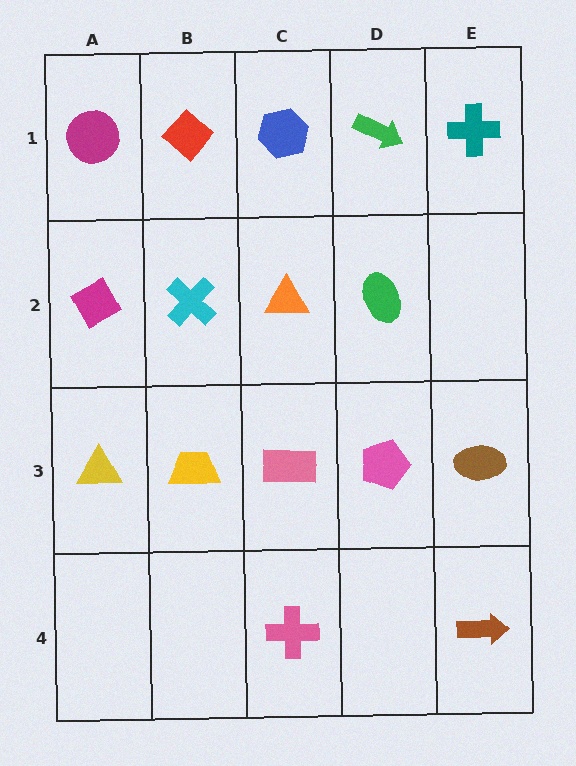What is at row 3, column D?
A pink pentagon.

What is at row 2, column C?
An orange triangle.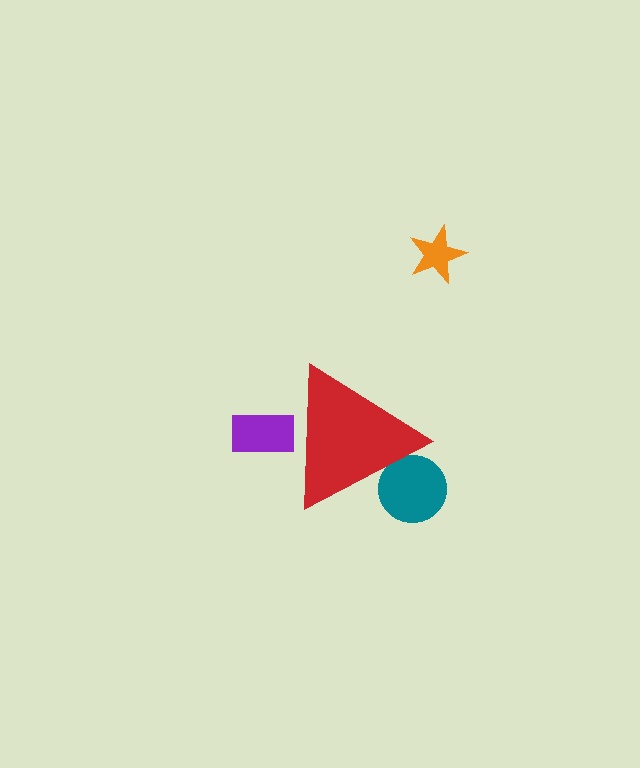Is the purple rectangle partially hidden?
Yes, the purple rectangle is partially hidden behind the red triangle.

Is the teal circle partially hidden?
Yes, the teal circle is partially hidden behind the red triangle.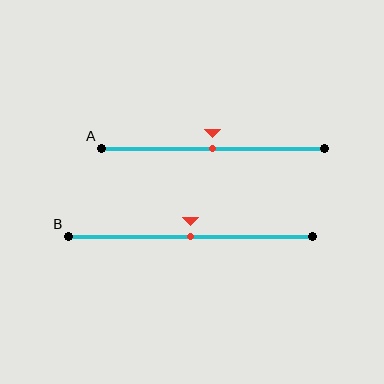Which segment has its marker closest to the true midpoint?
Segment A has its marker closest to the true midpoint.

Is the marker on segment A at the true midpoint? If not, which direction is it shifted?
Yes, the marker on segment A is at the true midpoint.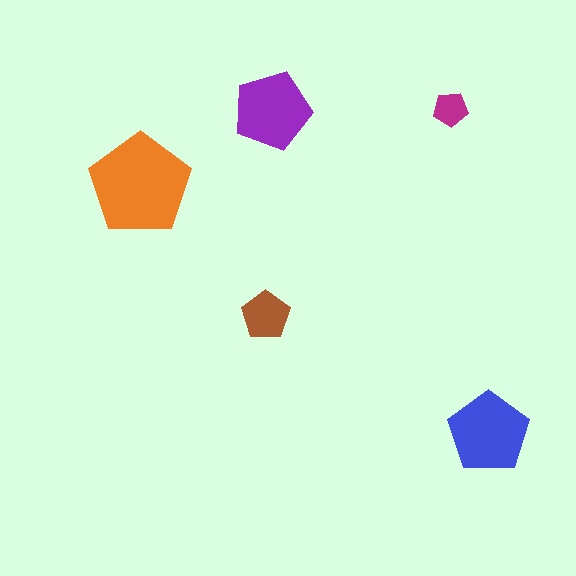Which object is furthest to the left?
The orange pentagon is leftmost.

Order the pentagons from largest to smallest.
the orange one, the blue one, the purple one, the brown one, the magenta one.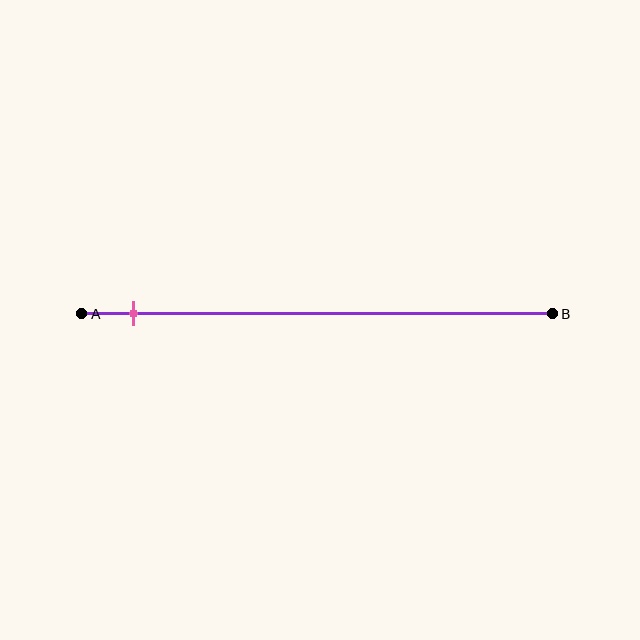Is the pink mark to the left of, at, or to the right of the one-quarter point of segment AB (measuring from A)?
The pink mark is to the left of the one-quarter point of segment AB.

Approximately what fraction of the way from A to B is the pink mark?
The pink mark is approximately 10% of the way from A to B.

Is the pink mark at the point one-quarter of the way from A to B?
No, the mark is at about 10% from A, not at the 25% one-quarter point.